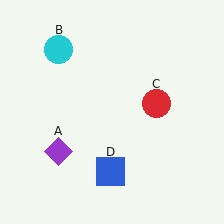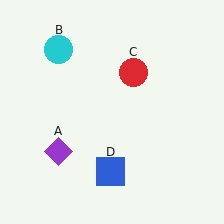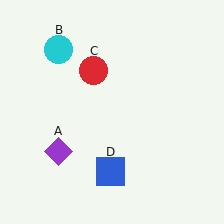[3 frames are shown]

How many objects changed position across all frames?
1 object changed position: red circle (object C).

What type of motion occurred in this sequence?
The red circle (object C) rotated counterclockwise around the center of the scene.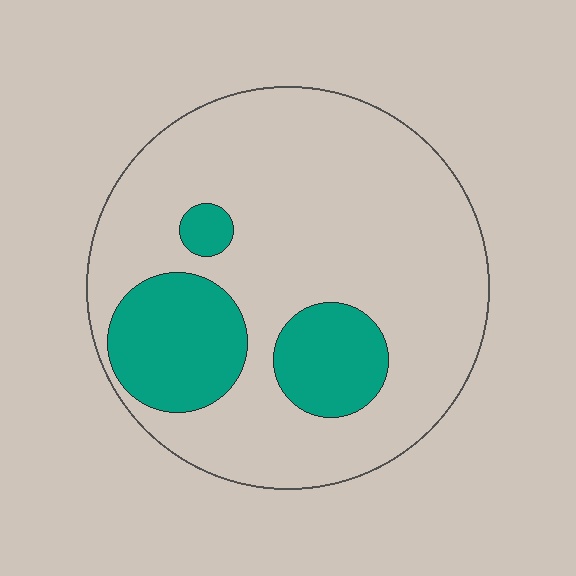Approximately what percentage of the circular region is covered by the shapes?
Approximately 20%.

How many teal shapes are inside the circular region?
3.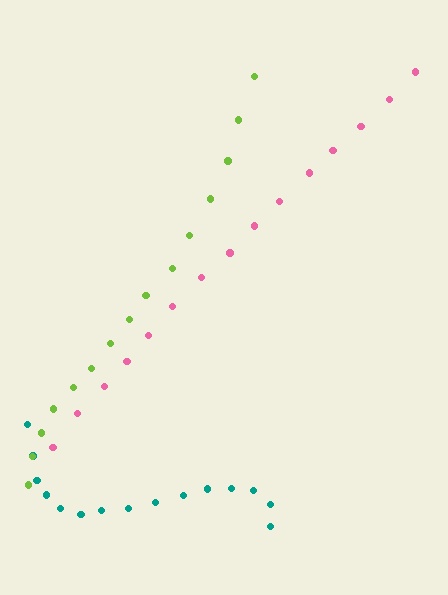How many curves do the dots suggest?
There are 3 distinct paths.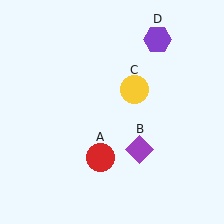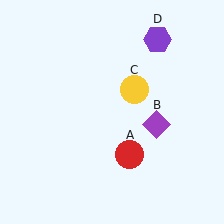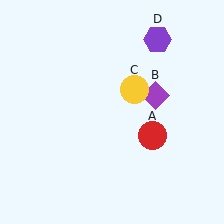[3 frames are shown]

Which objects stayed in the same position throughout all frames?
Yellow circle (object C) and purple hexagon (object D) remained stationary.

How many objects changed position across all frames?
2 objects changed position: red circle (object A), purple diamond (object B).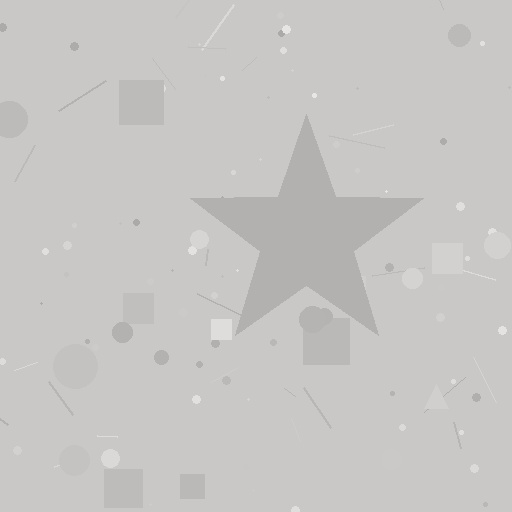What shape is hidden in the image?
A star is hidden in the image.